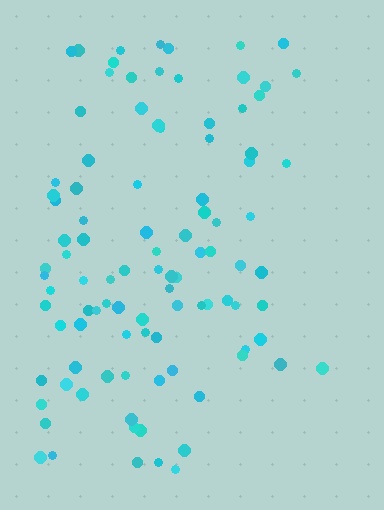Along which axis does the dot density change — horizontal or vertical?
Horizontal.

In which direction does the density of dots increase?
From right to left, with the left side densest.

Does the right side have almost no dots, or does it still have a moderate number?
Still a moderate number, just noticeably fewer than the left.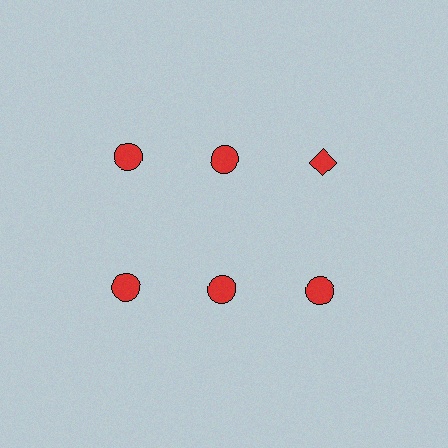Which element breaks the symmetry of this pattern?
The red diamond in the top row, center column breaks the symmetry. All other shapes are red circles.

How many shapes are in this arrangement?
There are 6 shapes arranged in a grid pattern.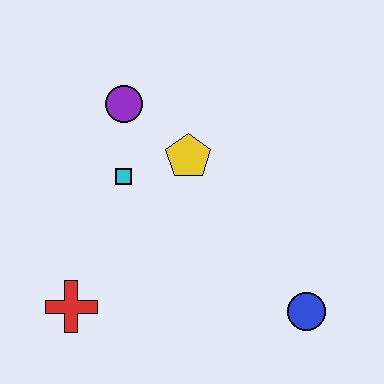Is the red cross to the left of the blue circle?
Yes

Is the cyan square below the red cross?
No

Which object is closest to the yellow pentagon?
The cyan square is closest to the yellow pentagon.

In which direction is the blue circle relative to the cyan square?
The blue circle is to the right of the cyan square.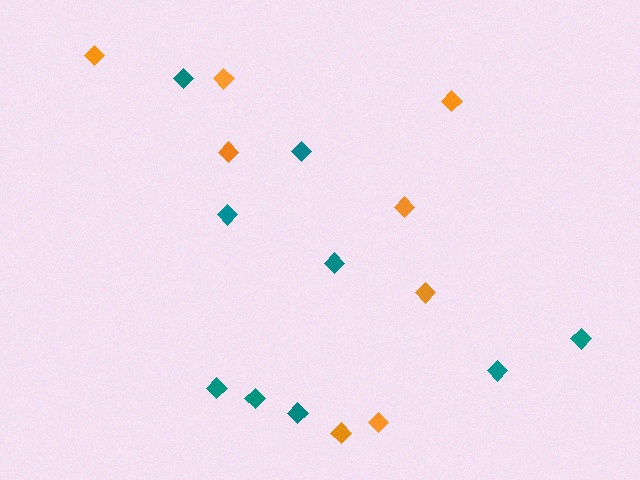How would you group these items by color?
There are 2 groups: one group of orange diamonds (8) and one group of teal diamonds (9).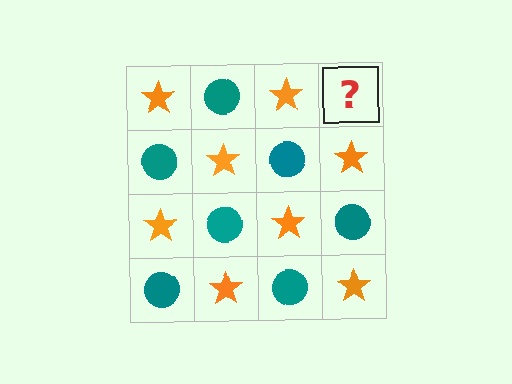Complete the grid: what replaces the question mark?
The question mark should be replaced with a teal circle.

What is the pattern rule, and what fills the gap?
The rule is that it alternates orange star and teal circle in a checkerboard pattern. The gap should be filled with a teal circle.